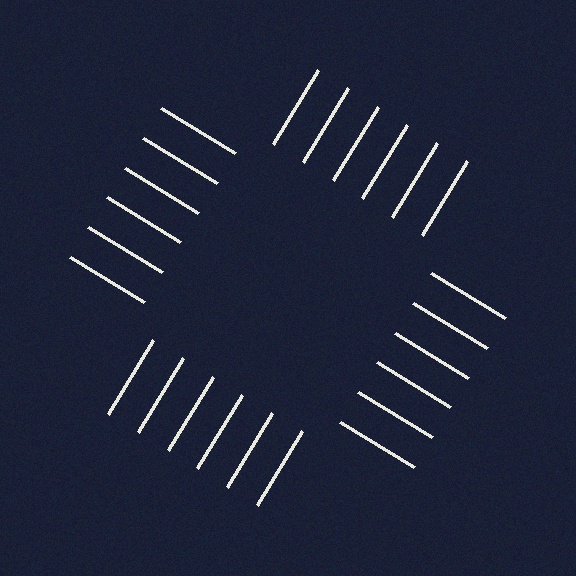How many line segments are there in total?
24 — 6 along each of the 4 edges.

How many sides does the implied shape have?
4 sides — the line-ends trace a square.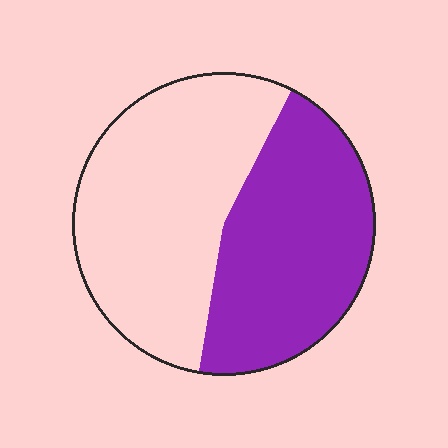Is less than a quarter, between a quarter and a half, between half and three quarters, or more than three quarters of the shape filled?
Between a quarter and a half.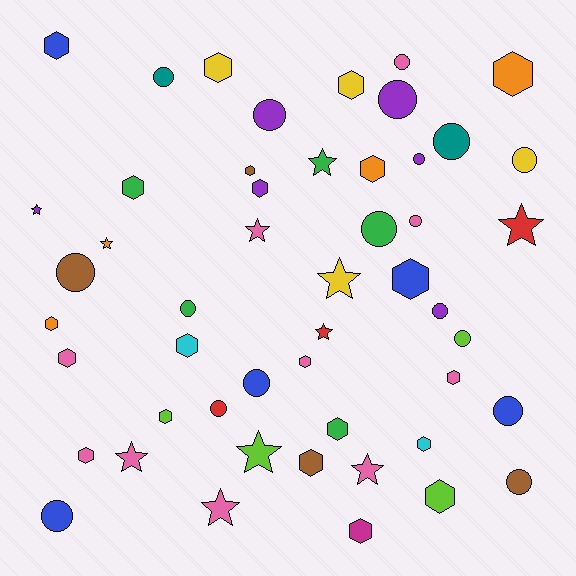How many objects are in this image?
There are 50 objects.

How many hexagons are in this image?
There are 21 hexagons.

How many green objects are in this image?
There are 5 green objects.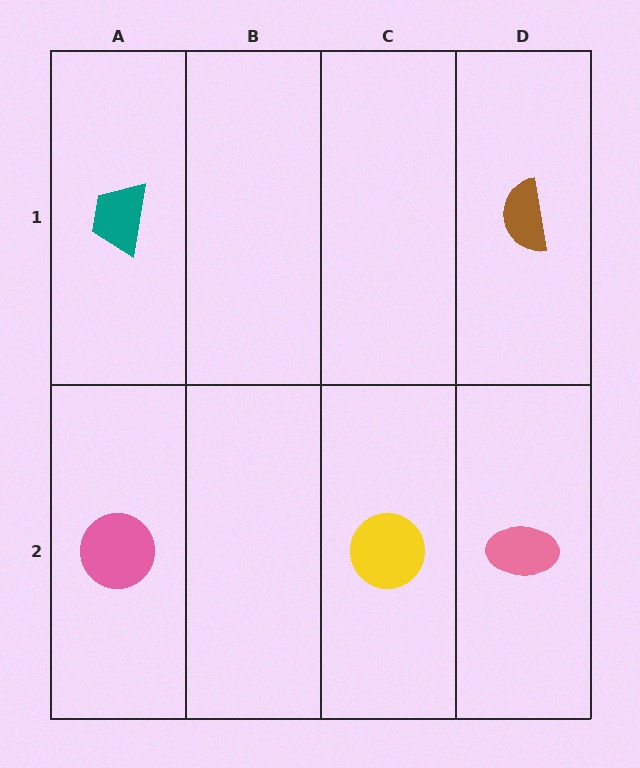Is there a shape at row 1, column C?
No, that cell is empty.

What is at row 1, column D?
A brown semicircle.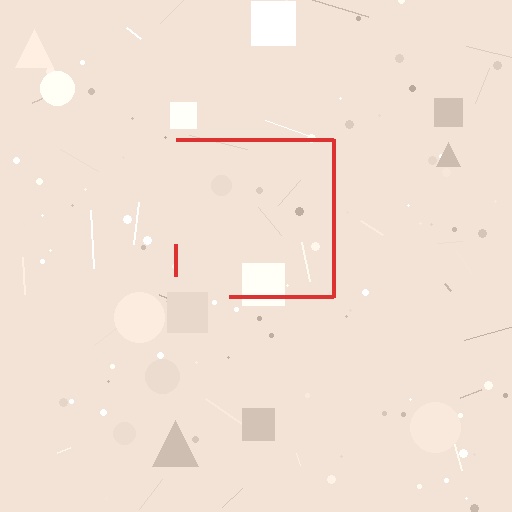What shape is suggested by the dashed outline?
The dashed outline suggests a square.